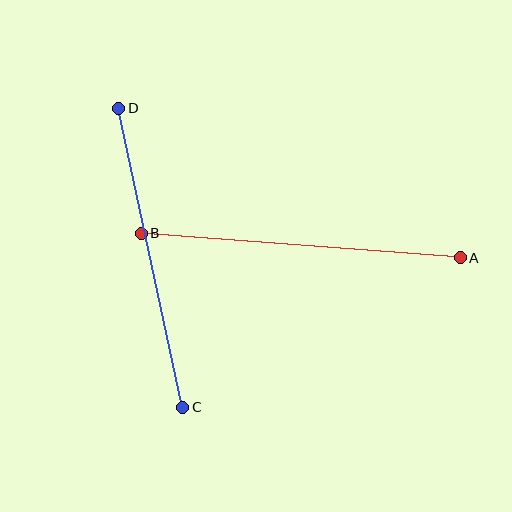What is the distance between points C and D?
The distance is approximately 306 pixels.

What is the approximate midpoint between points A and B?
The midpoint is at approximately (301, 245) pixels.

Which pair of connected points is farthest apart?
Points A and B are farthest apart.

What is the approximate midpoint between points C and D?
The midpoint is at approximately (151, 258) pixels.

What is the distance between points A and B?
The distance is approximately 320 pixels.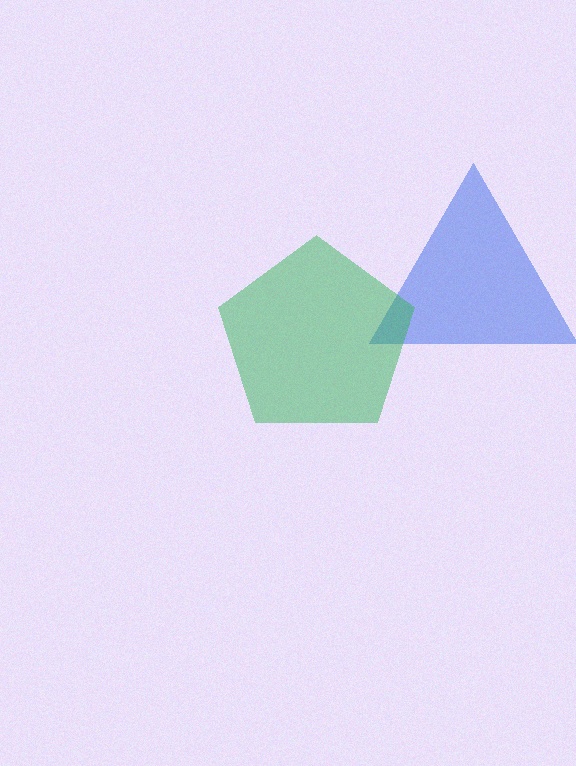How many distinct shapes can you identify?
There are 2 distinct shapes: a blue triangle, a green pentagon.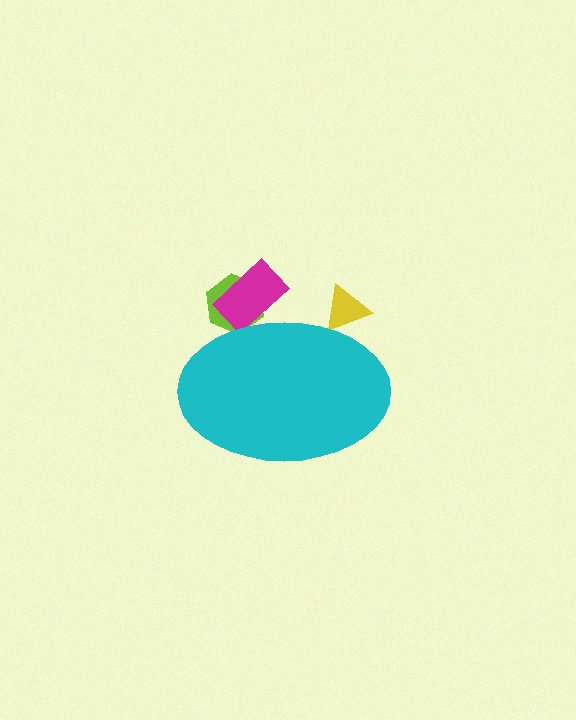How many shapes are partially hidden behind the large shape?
3 shapes are partially hidden.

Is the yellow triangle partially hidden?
Yes, the yellow triangle is partially hidden behind the cyan ellipse.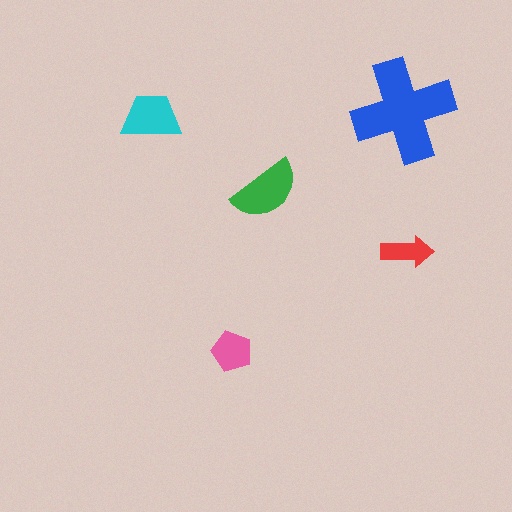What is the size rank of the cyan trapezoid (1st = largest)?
3rd.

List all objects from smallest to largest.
The red arrow, the pink pentagon, the cyan trapezoid, the green semicircle, the blue cross.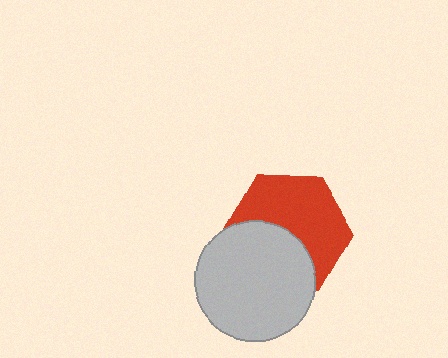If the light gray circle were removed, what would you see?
You would see the complete red hexagon.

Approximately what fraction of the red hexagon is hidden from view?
Roughly 42% of the red hexagon is hidden behind the light gray circle.